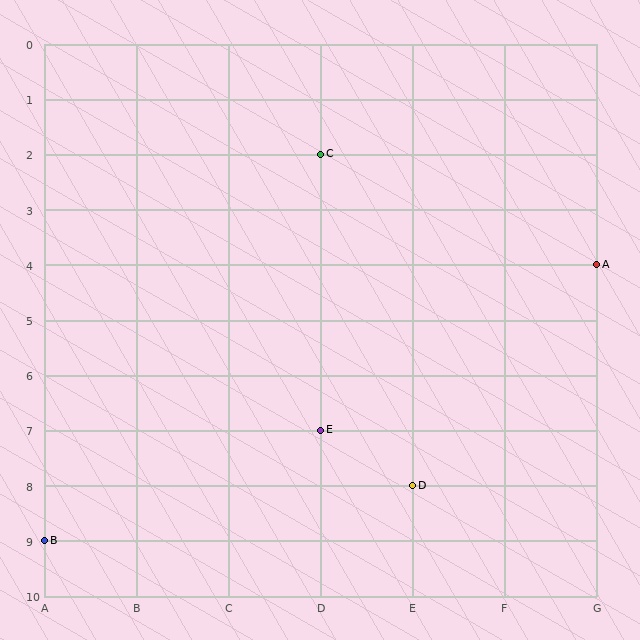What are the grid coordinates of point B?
Point B is at grid coordinates (A, 9).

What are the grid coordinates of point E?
Point E is at grid coordinates (D, 7).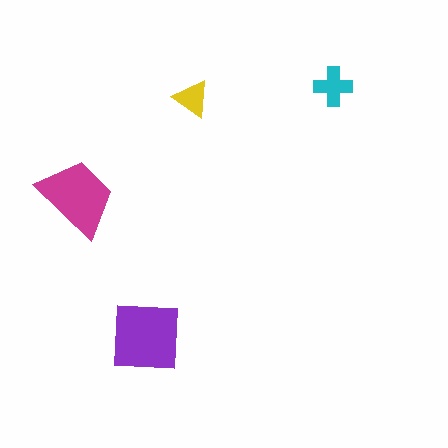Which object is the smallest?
The yellow triangle.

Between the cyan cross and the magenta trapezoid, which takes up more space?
The magenta trapezoid.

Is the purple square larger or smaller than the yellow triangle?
Larger.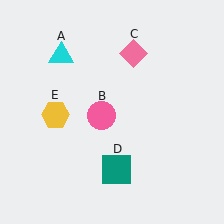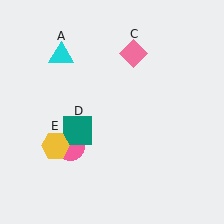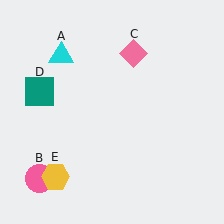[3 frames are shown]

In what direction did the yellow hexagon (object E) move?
The yellow hexagon (object E) moved down.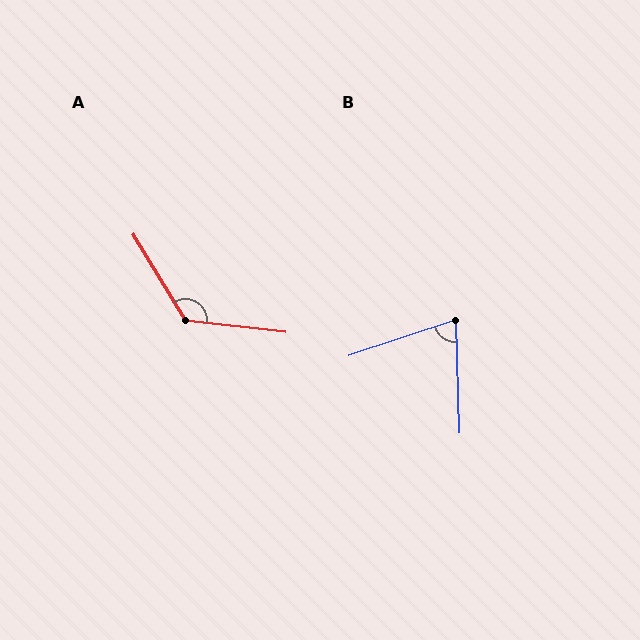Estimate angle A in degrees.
Approximately 128 degrees.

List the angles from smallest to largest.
B (73°), A (128°).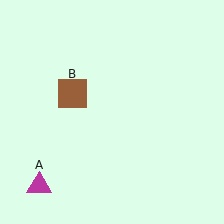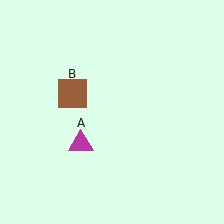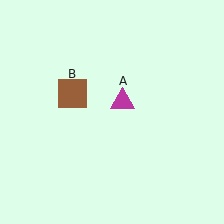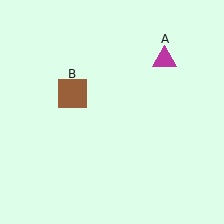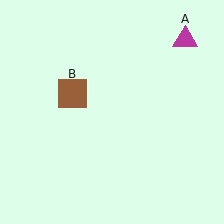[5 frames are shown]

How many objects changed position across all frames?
1 object changed position: magenta triangle (object A).